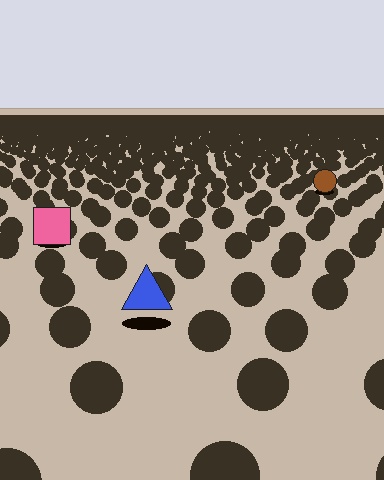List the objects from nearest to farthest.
From nearest to farthest: the blue triangle, the pink square, the brown circle.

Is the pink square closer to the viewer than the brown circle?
Yes. The pink square is closer — you can tell from the texture gradient: the ground texture is coarser near it.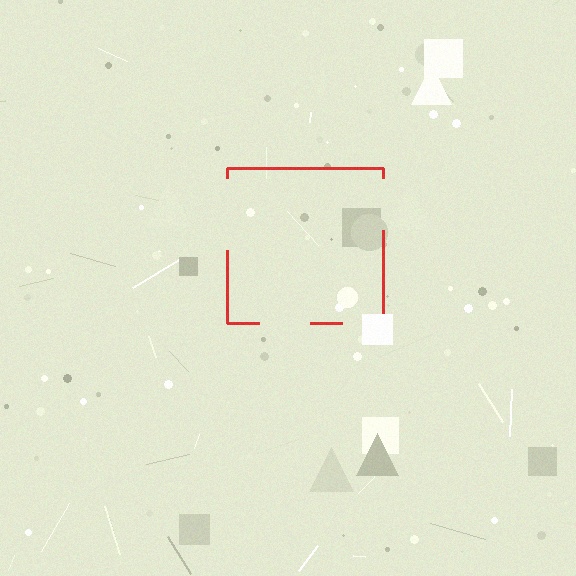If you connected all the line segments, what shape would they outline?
They would outline a square.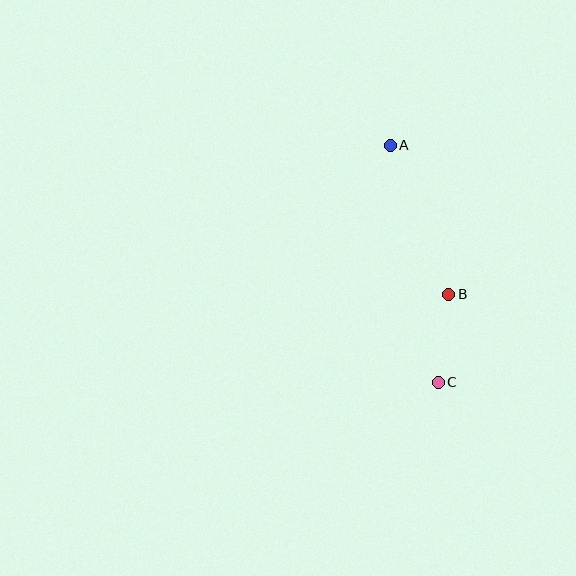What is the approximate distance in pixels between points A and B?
The distance between A and B is approximately 160 pixels.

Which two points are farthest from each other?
Points A and C are farthest from each other.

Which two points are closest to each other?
Points B and C are closest to each other.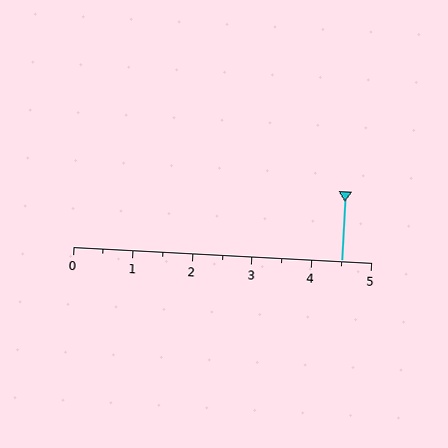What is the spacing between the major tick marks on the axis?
The major ticks are spaced 1 apart.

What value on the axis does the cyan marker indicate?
The marker indicates approximately 4.5.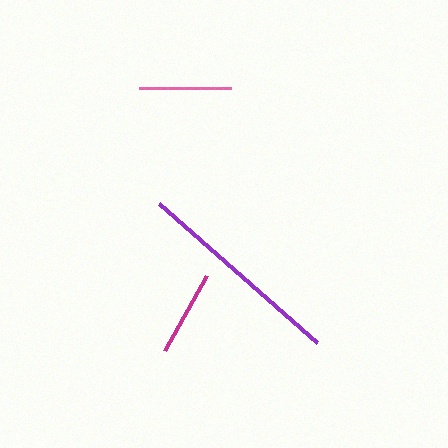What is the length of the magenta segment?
The magenta segment is approximately 86 pixels long.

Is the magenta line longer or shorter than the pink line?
The pink line is longer than the magenta line.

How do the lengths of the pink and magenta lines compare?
The pink and magenta lines are approximately the same length.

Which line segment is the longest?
The purple line is the longest at approximately 211 pixels.